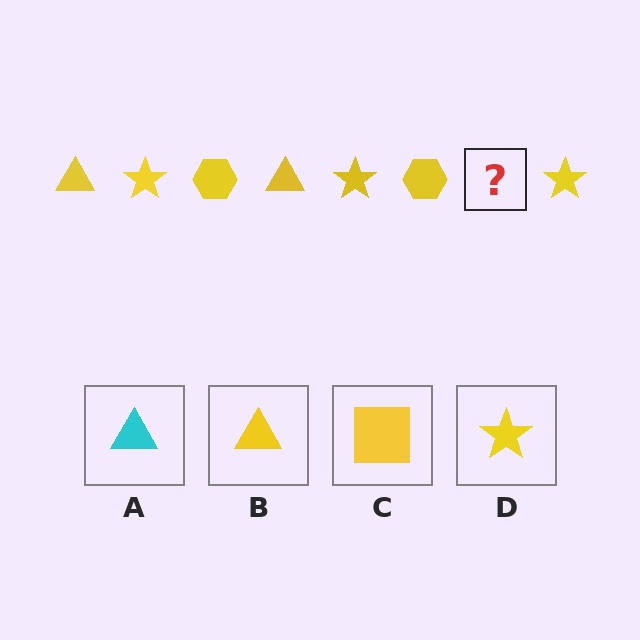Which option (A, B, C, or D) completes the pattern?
B.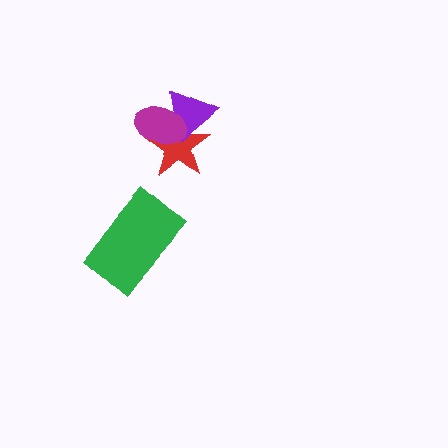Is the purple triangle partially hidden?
Yes, it is partially covered by another shape.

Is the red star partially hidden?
Yes, it is partially covered by another shape.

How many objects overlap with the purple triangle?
2 objects overlap with the purple triangle.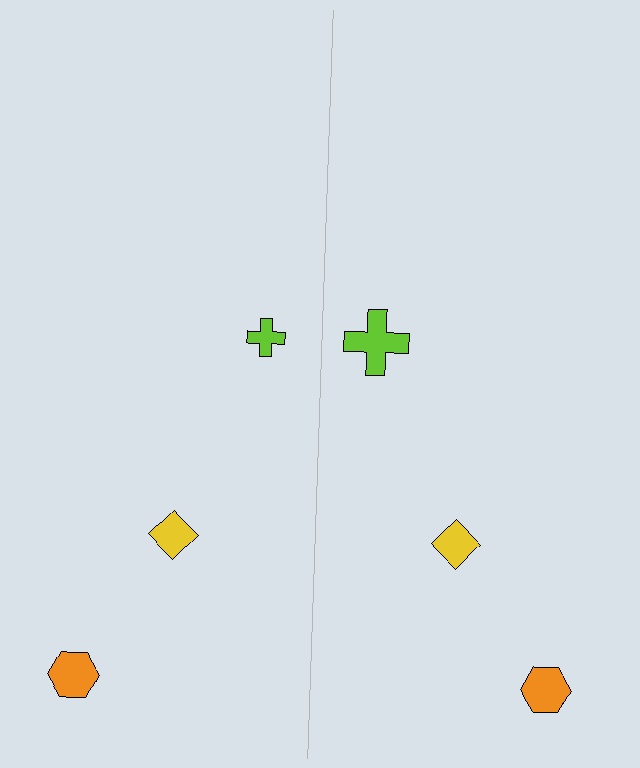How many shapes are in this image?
There are 6 shapes in this image.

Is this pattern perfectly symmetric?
No, the pattern is not perfectly symmetric. The lime cross on the right side has a different size than its mirror counterpart.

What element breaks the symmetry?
The lime cross on the right side has a different size than its mirror counterpart.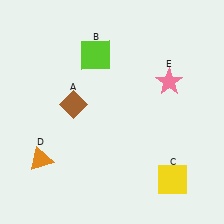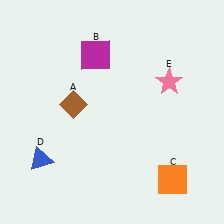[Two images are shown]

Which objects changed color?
B changed from lime to magenta. C changed from yellow to orange. D changed from orange to blue.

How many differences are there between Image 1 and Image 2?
There are 3 differences between the two images.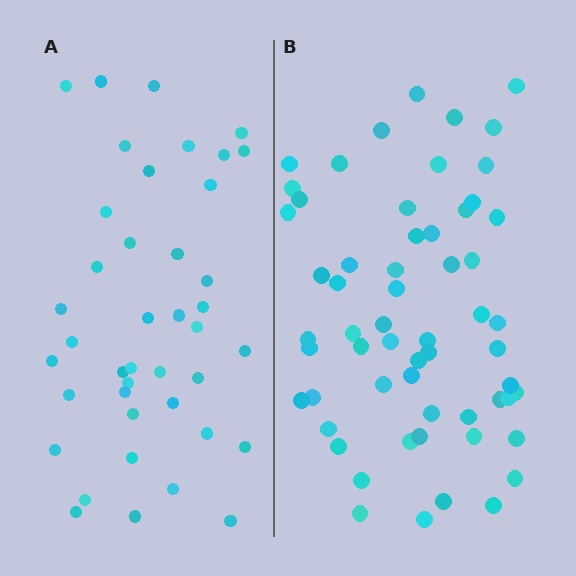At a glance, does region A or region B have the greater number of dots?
Region B (the right region) has more dots.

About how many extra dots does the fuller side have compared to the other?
Region B has approximately 20 more dots than region A.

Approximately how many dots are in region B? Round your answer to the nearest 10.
About 60 dots. (The exact count is 59, which rounds to 60.)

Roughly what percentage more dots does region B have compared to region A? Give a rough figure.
About 45% more.